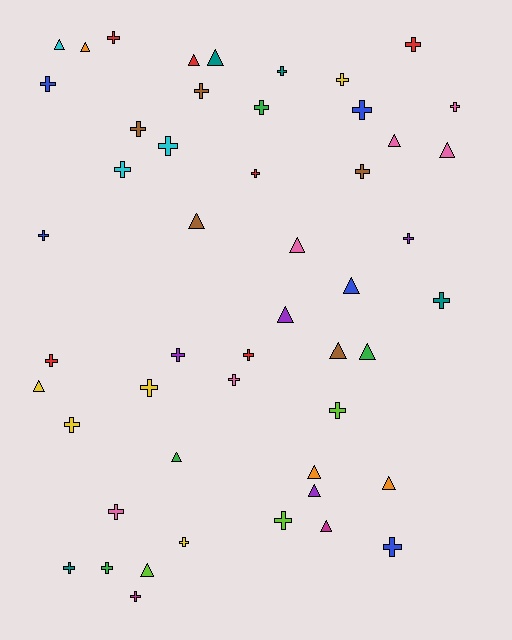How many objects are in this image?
There are 50 objects.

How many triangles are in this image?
There are 19 triangles.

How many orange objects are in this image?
There are 3 orange objects.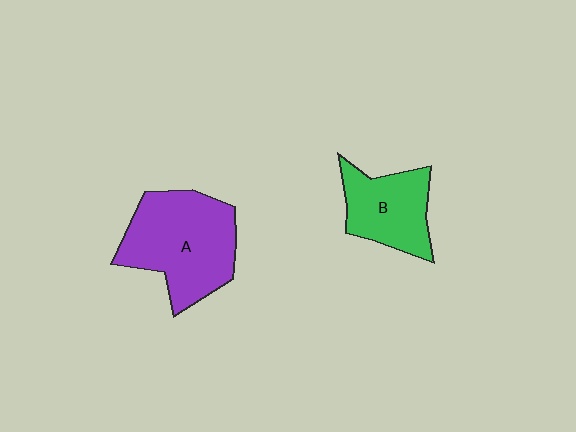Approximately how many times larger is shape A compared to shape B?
Approximately 1.6 times.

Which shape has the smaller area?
Shape B (green).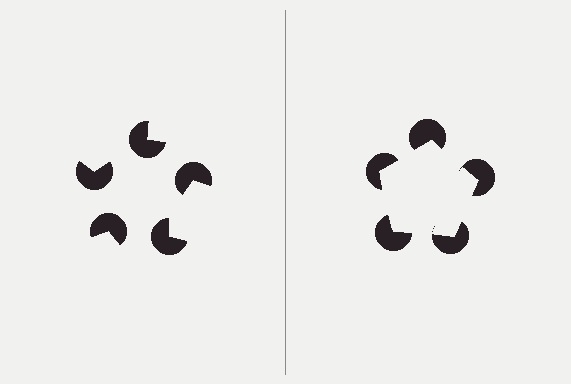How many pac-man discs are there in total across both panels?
10 — 5 on each side.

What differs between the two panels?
The pac-man discs are positioned identically on both sides; only the wedge orientations differ. On the right they align to a pentagon; on the left they are misaligned.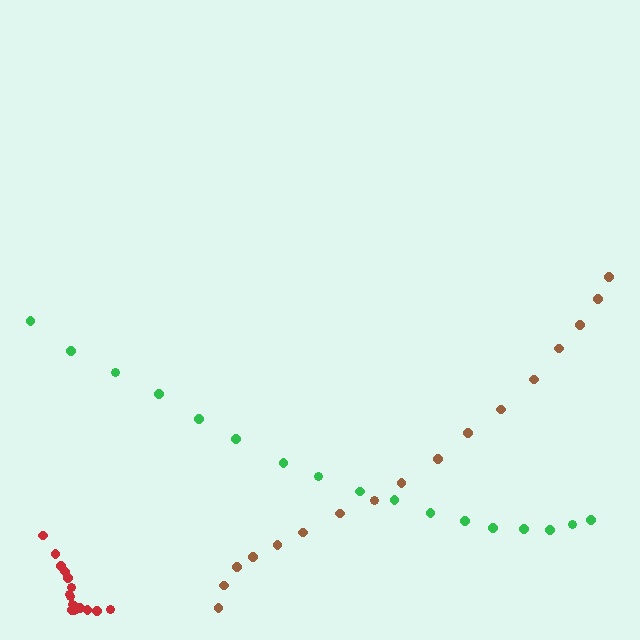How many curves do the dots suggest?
There are 3 distinct paths.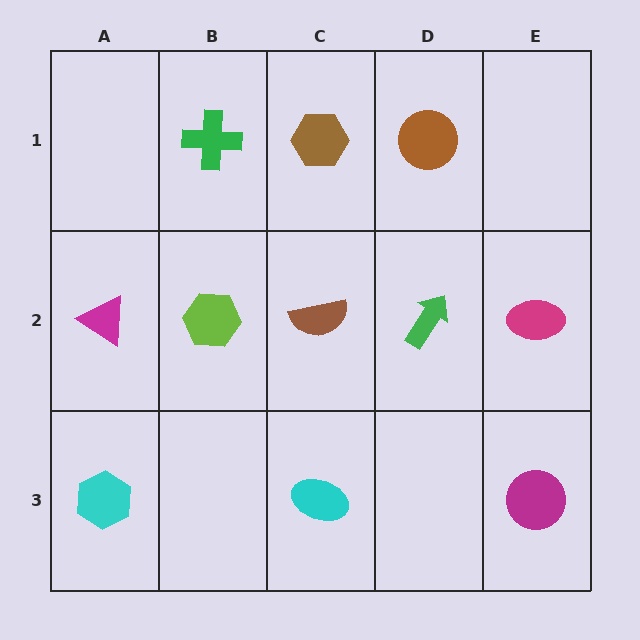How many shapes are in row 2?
5 shapes.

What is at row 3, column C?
A cyan ellipse.